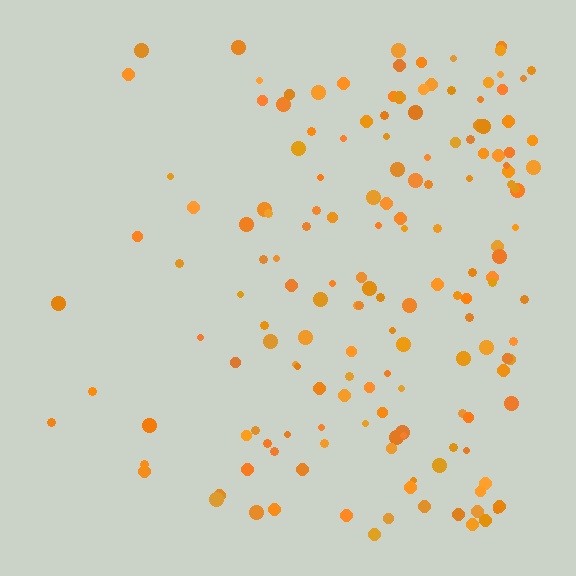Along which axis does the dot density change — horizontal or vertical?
Horizontal.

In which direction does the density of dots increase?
From left to right, with the right side densest.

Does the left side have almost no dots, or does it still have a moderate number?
Still a moderate number, just noticeably fewer than the right.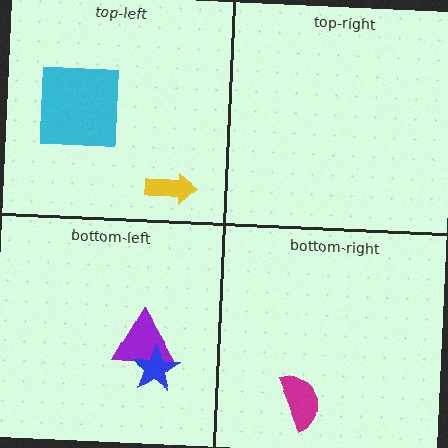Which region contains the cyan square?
The top-left region.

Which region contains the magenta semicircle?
The bottom-right region.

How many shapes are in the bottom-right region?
1.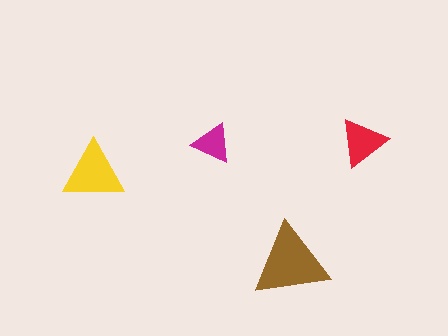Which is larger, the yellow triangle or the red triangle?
The yellow one.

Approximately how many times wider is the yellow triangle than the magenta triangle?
About 1.5 times wider.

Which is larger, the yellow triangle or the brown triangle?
The brown one.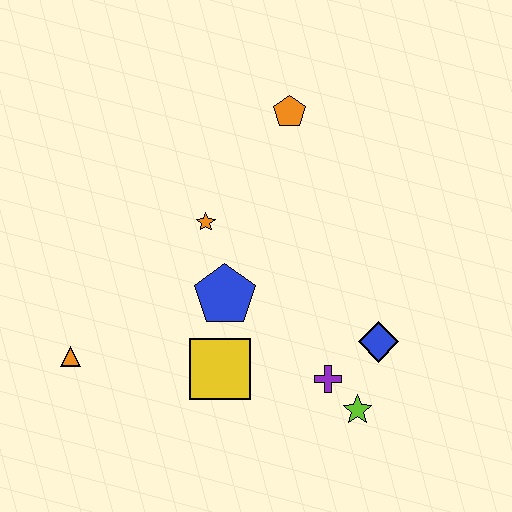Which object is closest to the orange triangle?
The yellow square is closest to the orange triangle.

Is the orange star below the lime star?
No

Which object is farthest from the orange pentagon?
The orange triangle is farthest from the orange pentagon.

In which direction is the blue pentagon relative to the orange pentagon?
The blue pentagon is below the orange pentagon.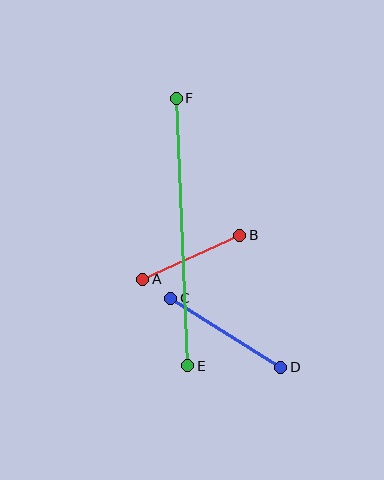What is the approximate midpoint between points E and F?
The midpoint is at approximately (182, 232) pixels.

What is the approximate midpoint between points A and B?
The midpoint is at approximately (191, 257) pixels.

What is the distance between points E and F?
The distance is approximately 268 pixels.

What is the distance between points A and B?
The distance is approximately 107 pixels.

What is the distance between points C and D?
The distance is approximately 130 pixels.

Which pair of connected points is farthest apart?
Points E and F are farthest apart.